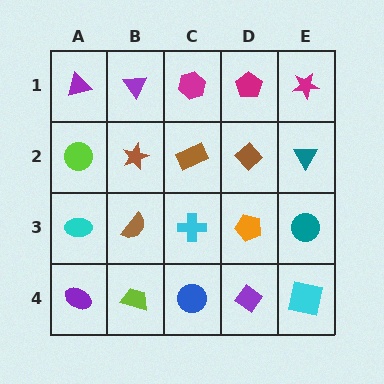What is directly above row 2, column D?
A magenta pentagon.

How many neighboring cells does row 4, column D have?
3.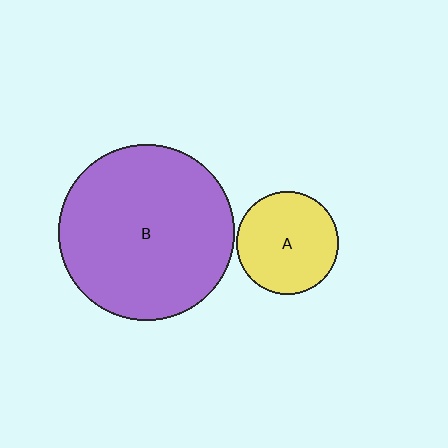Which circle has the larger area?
Circle B (purple).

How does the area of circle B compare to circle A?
Approximately 3.0 times.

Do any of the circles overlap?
No, none of the circles overlap.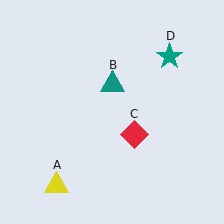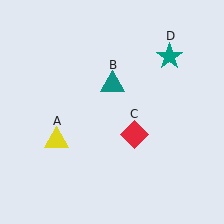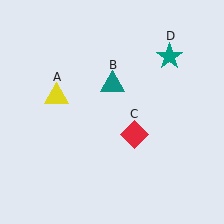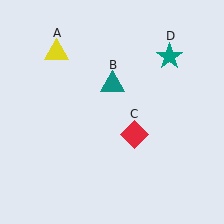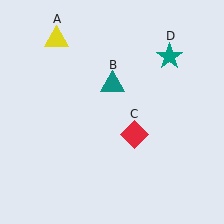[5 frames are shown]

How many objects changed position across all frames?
1 object changed position: yellow triangle (object A).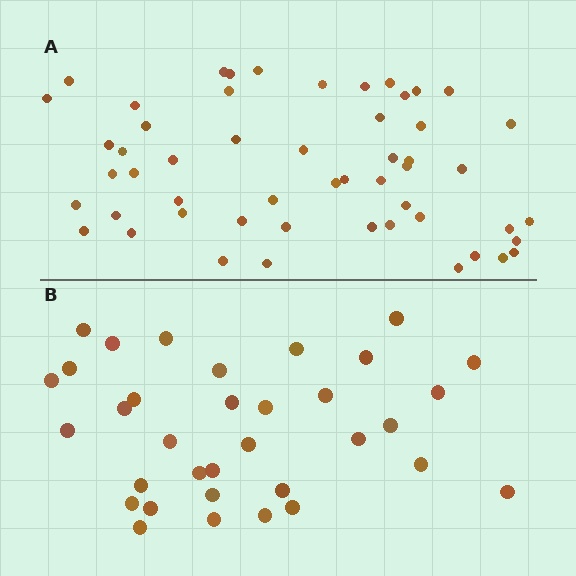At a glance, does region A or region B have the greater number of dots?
Region A (the top region) has more dots.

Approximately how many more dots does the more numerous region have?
Region A has approximately 20 more dots than region B.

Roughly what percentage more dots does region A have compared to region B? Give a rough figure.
About 55% more.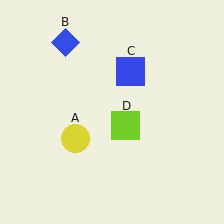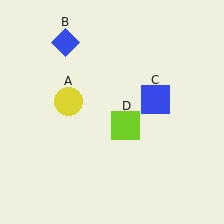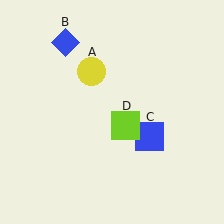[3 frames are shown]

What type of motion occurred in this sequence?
The yellow circle (object A), blue square (object C) rotated clockwise around the center of the scene.